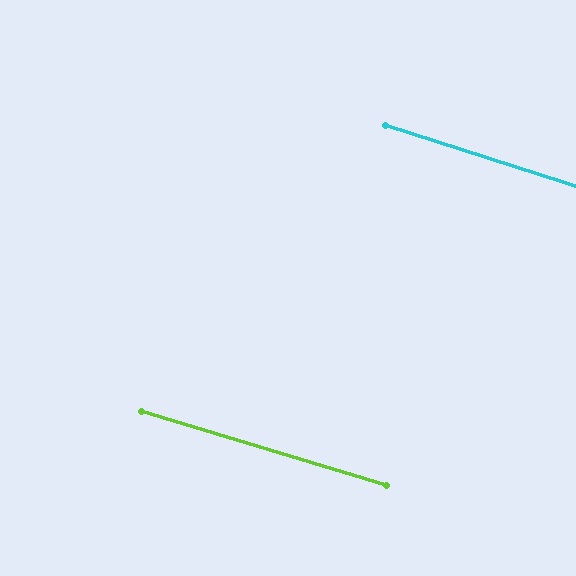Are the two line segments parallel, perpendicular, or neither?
Parallel — their directions differ by only 1.0°.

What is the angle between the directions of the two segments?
Approximately 1 degree.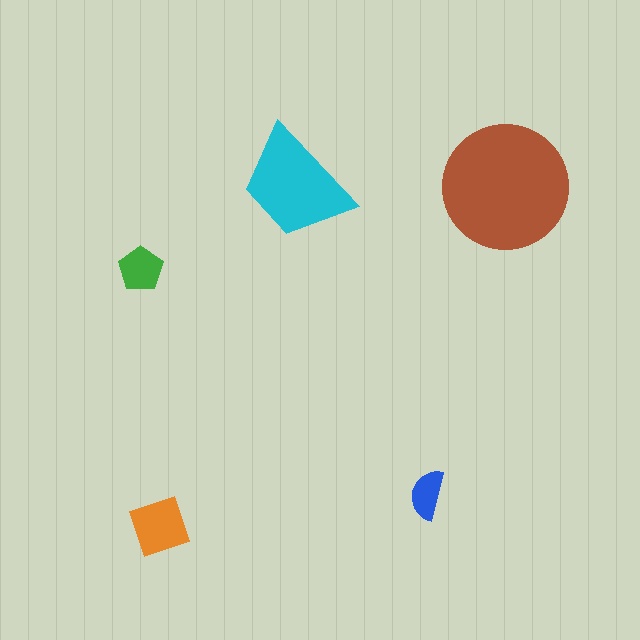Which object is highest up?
The brown circle is topmost.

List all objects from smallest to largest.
The blue semicircle, the green pentagon, the orange square, the cyan trapezoid, the brown circle.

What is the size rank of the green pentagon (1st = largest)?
4th.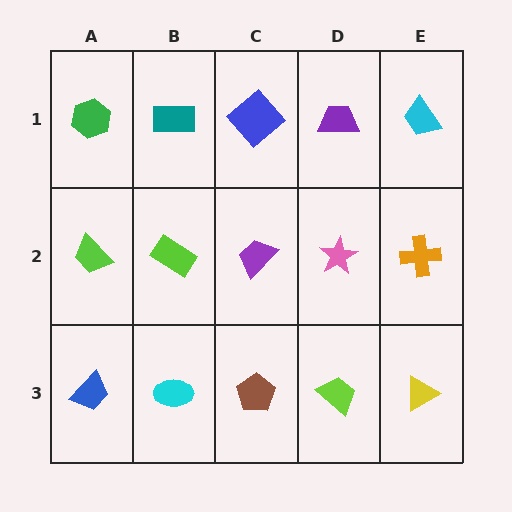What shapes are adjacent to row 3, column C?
A purple trapezoid (row 2, column C), a cyan ellipse (row 3, column B), a lime trapezoid (row 3, column D).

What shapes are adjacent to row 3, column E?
An orange cross (row 2, column E), a lime trapezoid (row 3, column D).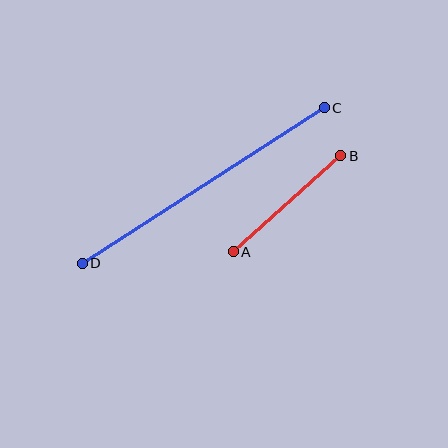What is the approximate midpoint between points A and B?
The midpoint is at approximately (287, 204) pixels.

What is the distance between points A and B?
The distance is approximately 144 pixels.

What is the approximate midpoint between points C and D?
The midpoint is at approximately (203, 185) pixels.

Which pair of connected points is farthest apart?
Points C and D are farthest apart.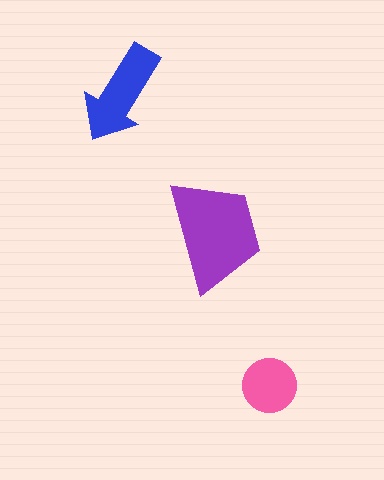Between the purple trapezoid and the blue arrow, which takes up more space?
The purple trapezoid.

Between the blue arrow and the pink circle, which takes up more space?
The blue arrow.